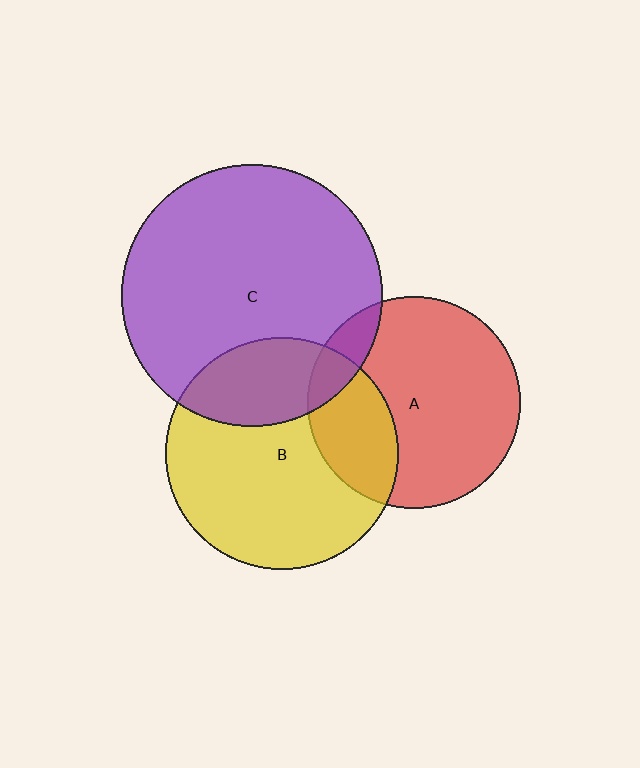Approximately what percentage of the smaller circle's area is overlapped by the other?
Approximately 10%.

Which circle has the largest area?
Circle C (purple).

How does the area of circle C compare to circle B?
Approximately 1.3 times.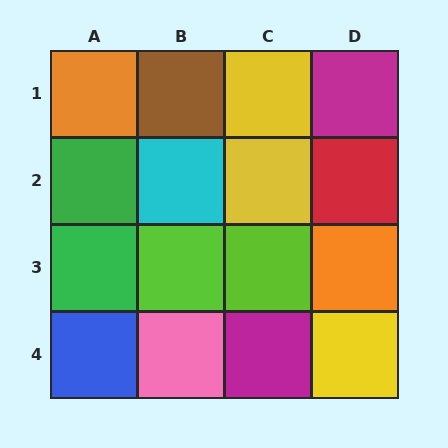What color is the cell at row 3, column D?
Orange.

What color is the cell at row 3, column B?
Lime.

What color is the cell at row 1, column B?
Brown.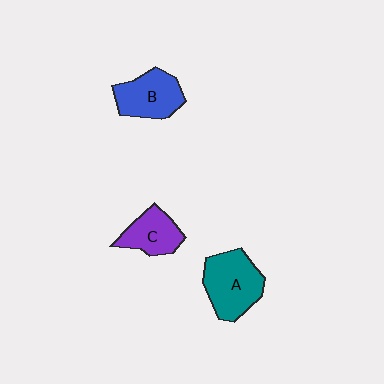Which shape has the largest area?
Shape A (teal).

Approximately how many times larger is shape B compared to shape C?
Approximately 1.2 times.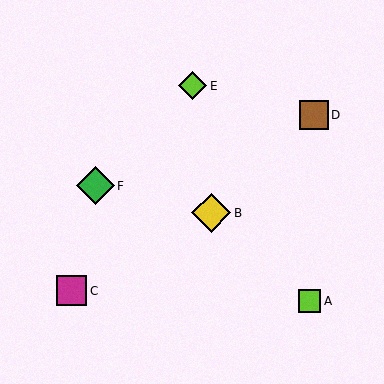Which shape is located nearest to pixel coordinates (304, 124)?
The brown square (labeled D) at (314, 115) is nearest to that location.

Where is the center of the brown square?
The center of the brown square is at (314, 115).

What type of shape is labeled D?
Shape D is a brown square.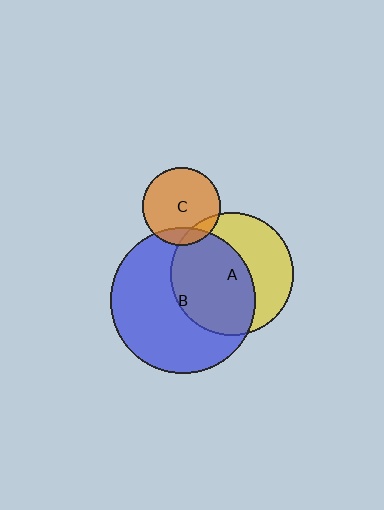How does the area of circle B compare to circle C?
Approximately 3.5 times.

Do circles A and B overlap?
Yes.